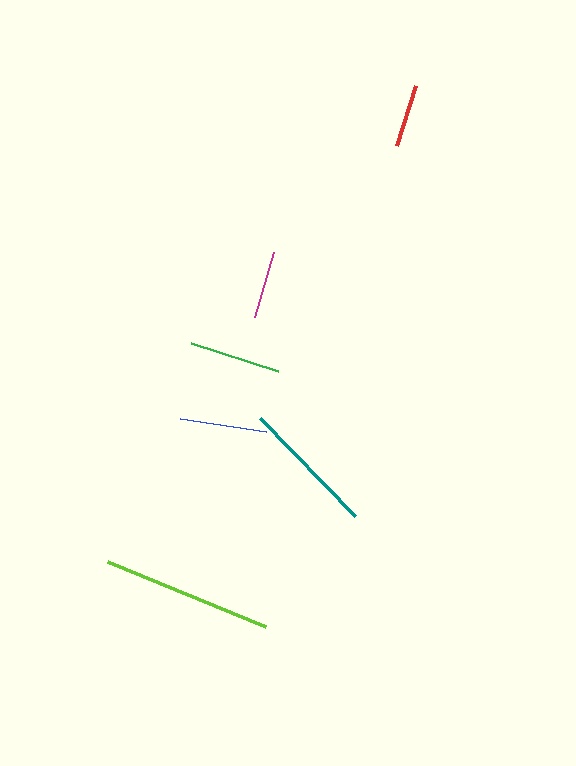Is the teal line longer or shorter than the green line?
The teal line is longer than the green line.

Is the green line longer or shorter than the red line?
The green line is longer than the red line.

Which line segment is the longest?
The lime line is the longest at approximately 171 pixels.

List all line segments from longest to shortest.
From longest to shortest: lime, teal, green, blue, magenta, red.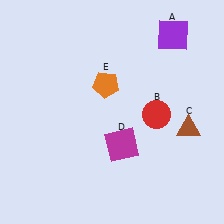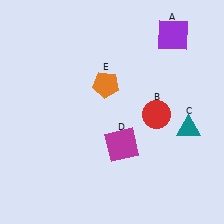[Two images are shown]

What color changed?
The triangle (C) changed from brown in Image 1 to teal in Image 2.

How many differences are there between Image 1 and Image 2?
There is 1 difference between the two images.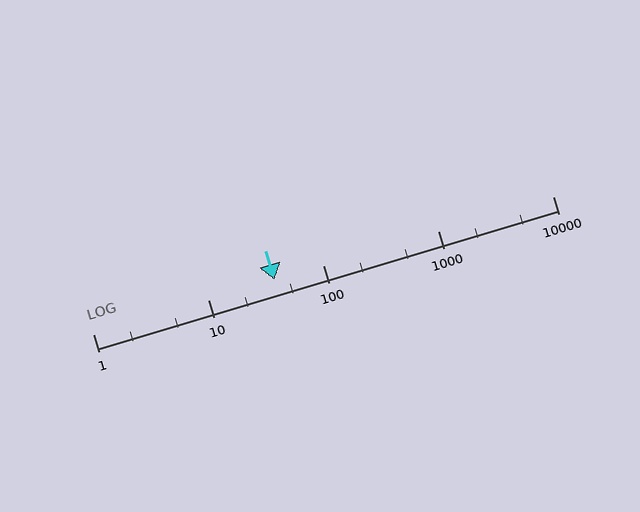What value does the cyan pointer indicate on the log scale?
The pointer indicates approximately 38.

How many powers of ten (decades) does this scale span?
The scale spans 4 decades, from 1 to 10000.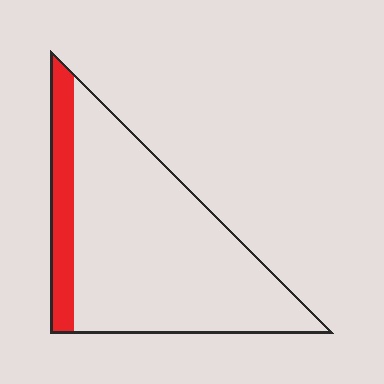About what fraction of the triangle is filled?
About one sixth (1/6).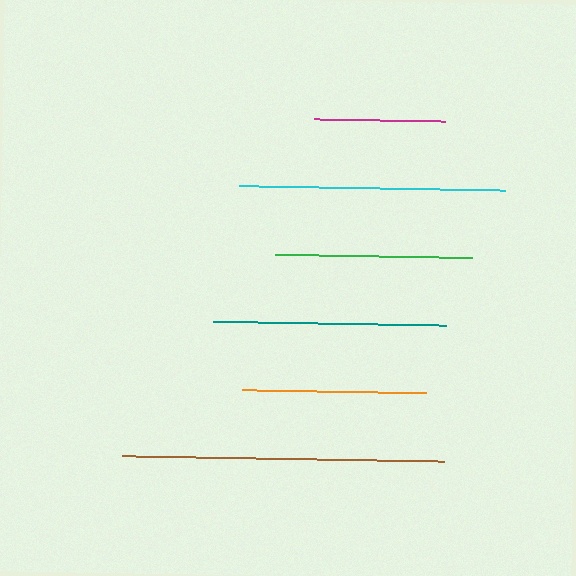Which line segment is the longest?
The brown line is the longest at approximately 322 pixels.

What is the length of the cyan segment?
The cyan segment is approximately 266 pixels long.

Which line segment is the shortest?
The magenta line is the shortest at approximately 131 pixels.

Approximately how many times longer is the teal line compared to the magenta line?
The teal line is approximately 1.8 times the length of the magenta line.